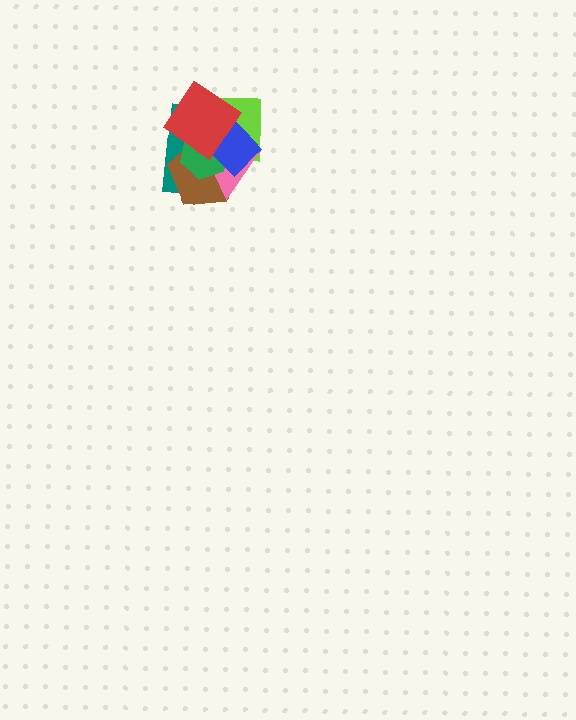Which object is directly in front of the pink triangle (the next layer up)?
The green hexagon is directly in front of the pink triangle.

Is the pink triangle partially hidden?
Yes, it is partially covered by another shape.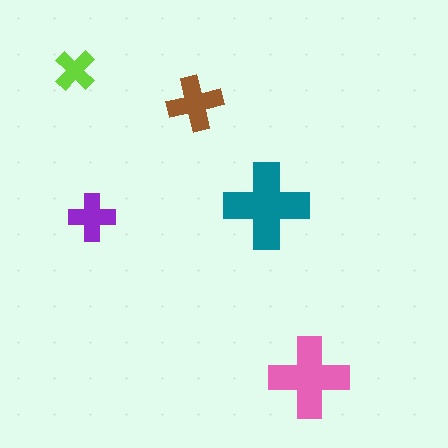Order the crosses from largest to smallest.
the teal one, the pink one, the brown one, the purple one, the lime one.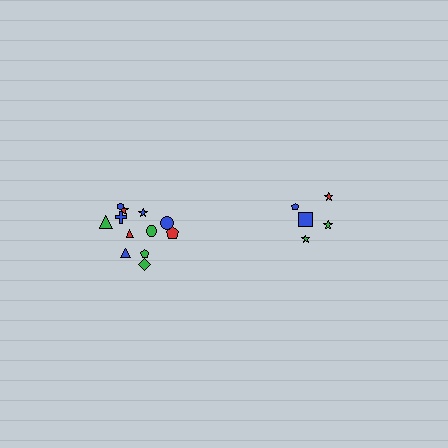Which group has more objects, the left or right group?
The left group.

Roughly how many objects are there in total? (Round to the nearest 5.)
Roughly 15 objects in total.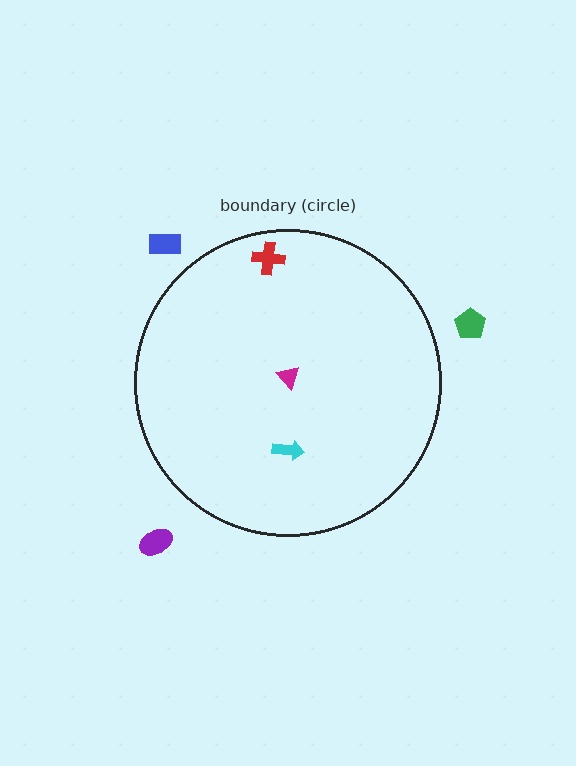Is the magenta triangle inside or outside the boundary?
Inside.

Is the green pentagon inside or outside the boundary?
Outside.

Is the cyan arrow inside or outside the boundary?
Inside.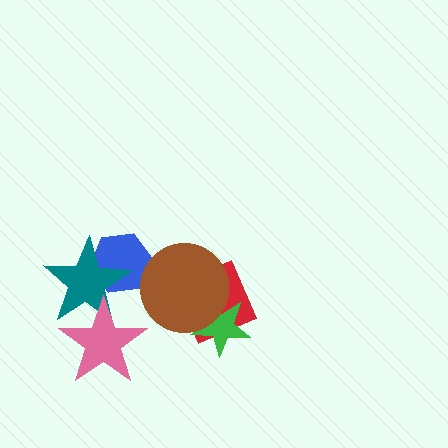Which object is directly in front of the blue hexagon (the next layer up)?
The teal star is directly in front of the blue hexagon.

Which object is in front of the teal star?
The pink star is in front of the teal star.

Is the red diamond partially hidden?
Yes, it is partially covered by another shape.